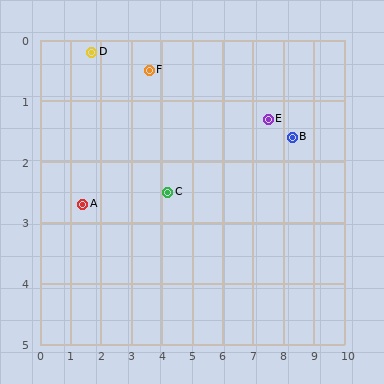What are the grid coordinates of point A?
Point A is at approximately (1.4, 2.7).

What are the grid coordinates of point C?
Point C is at approximately (4.2, 2.5).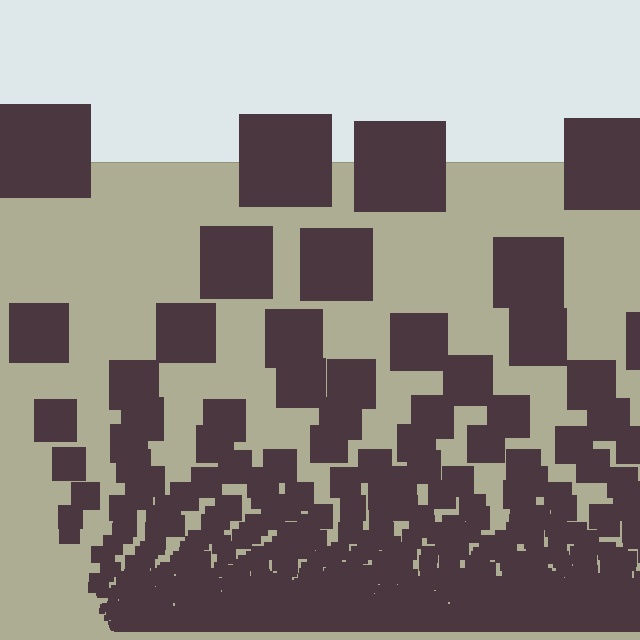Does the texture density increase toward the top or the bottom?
Density increases toward the bottom.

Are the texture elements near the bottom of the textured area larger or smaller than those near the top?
Smaller. The gradient is inverted — elements near the bottom are smaller and denser.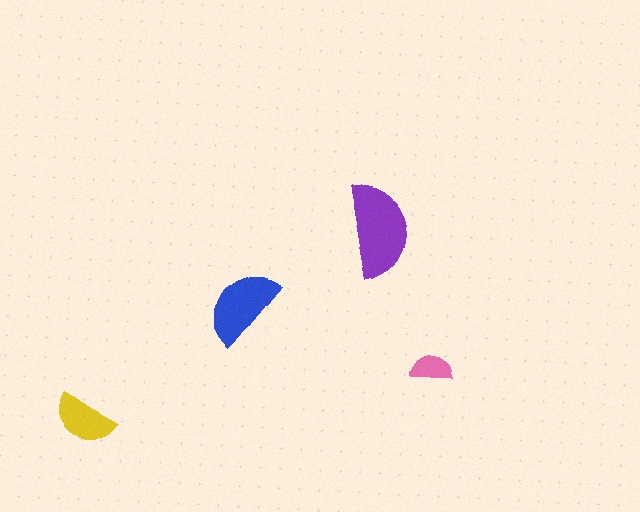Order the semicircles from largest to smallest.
the purple one, the blue one, the yellow one, the pink one.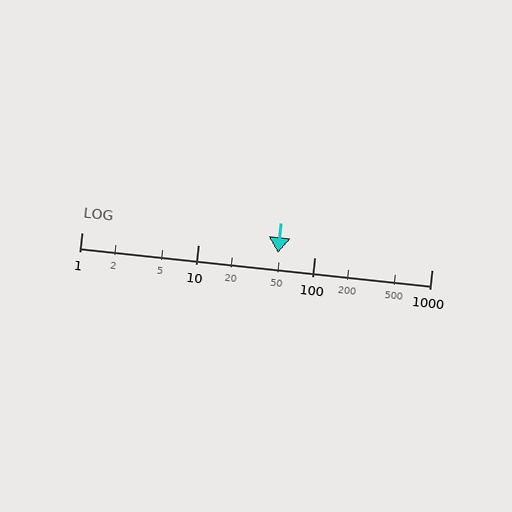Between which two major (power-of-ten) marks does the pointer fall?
The pointer is between 10 and 100.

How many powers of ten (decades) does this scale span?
The scale spans 3 decades, from 1 to 1000.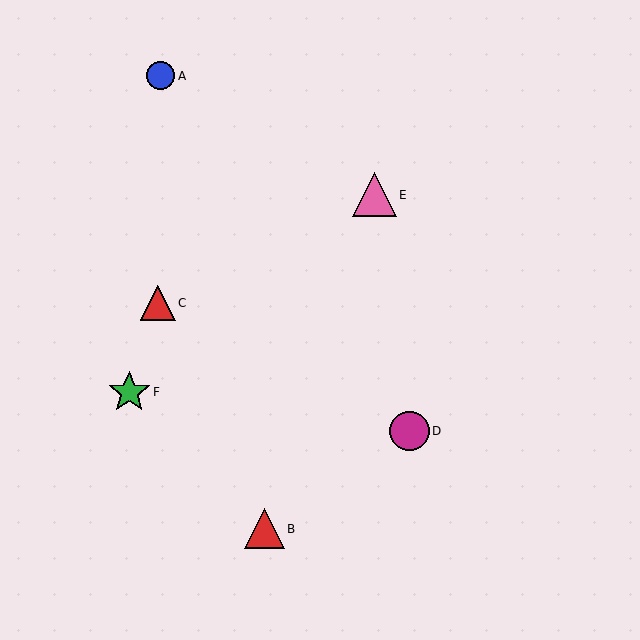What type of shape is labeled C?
Shape C is a red triangle.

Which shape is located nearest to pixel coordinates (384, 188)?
The pink triangle (labeled E) at (374, 195) is nearest to that location.